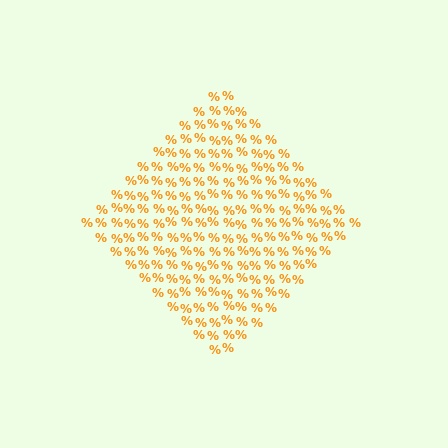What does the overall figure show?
The overall figure shows a diamond.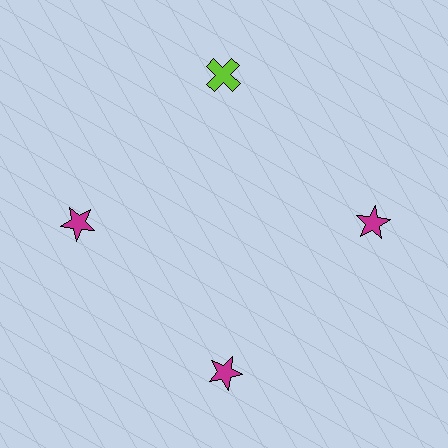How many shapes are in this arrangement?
There are 4 shapes arranged in a ring pattern.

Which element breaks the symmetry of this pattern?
The lime cross at roughly the 12 o'clock position breaks the symmetry. All other shapes are magenta stars.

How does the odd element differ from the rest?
It differs in both color (lime instead of magenta) and shape (cross instead of star).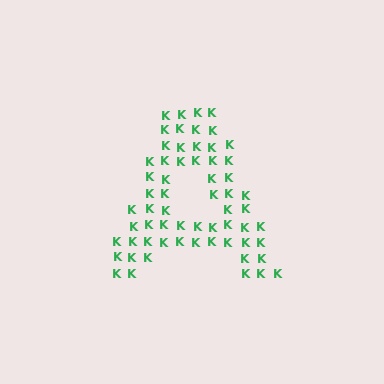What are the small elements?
The small elements are letter K's.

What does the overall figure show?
The overall figure shows the letter A.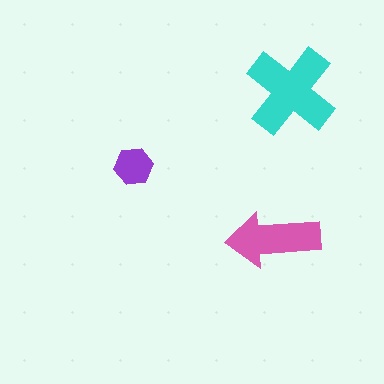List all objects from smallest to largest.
The purple hexagon, the pink arrow, the cyan cross.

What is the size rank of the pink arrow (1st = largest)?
2nd.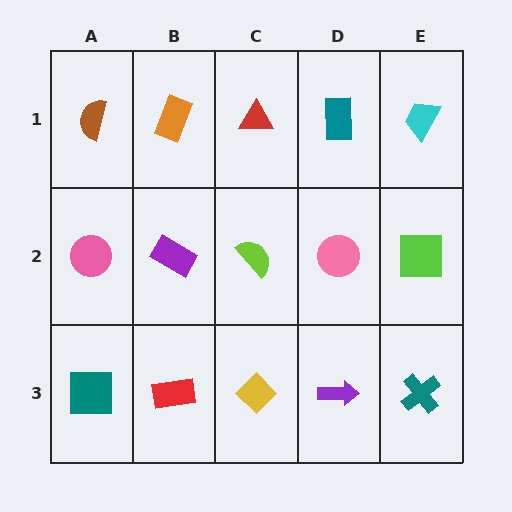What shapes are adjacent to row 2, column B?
An orange rectangle (row 1, column B), a red rectangle (row 3, column B), a pink circle (row 2, column A), a lime semicircle (row 2, column C).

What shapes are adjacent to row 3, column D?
A pink circle (row 2, column D), a yellow diamond (row 3, column C), a teal cross (row 3, column E).